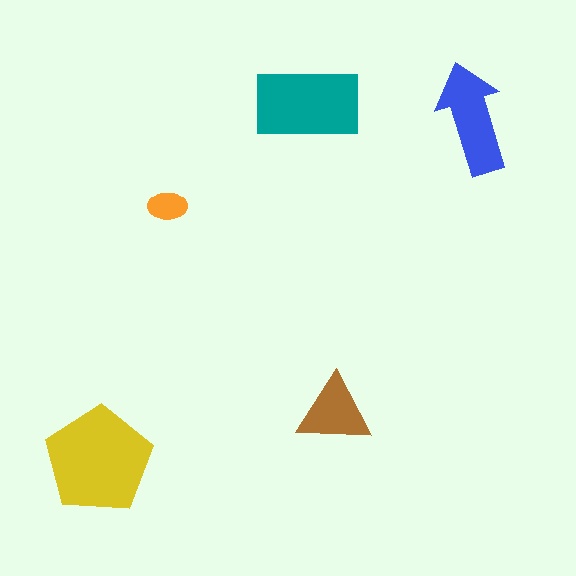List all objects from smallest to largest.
The orange ellipse, the brown triangle, the blue arrow, the teal rectangle, the yellow pentagon.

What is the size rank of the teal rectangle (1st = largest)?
2nd.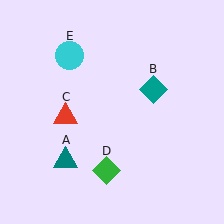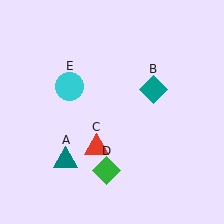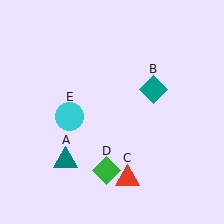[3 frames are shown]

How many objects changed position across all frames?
2 objects changed position: red triangle (object C), cyan circle (object E).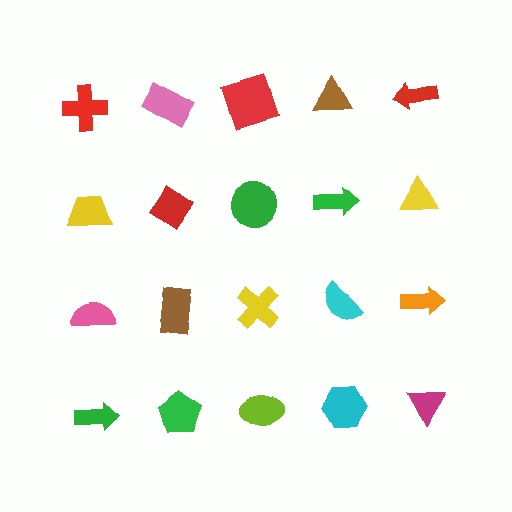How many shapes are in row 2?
5 shapes.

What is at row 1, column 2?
A pink rectangle.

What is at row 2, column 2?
A red diamond.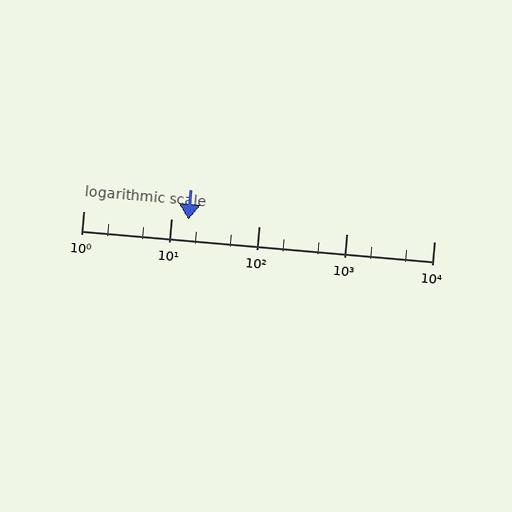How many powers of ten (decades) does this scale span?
The scale spans 4 decades, from 1 to 10000.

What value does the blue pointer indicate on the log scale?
The pointer indicates approximately 16.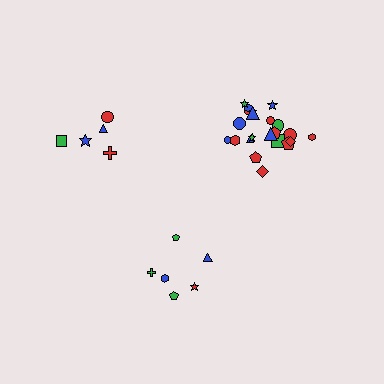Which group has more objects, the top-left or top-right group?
The top-right group.